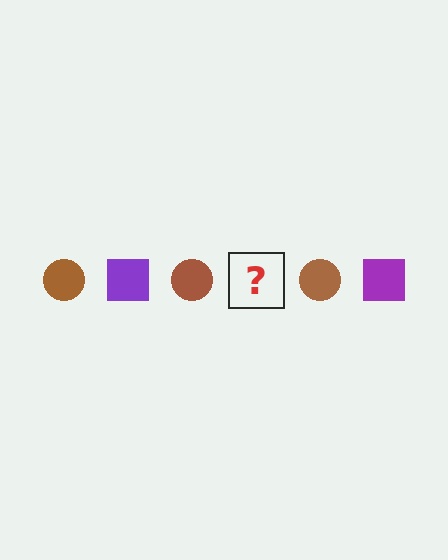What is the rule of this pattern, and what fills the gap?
The rule is that the pattern alternates between brown circle and purple square. The gap should be filled with a purple square.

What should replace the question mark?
The question mark should be replaced with a purple square.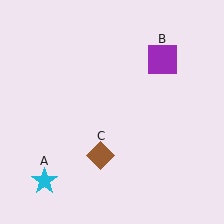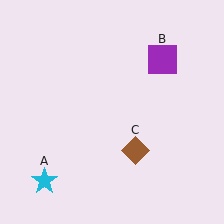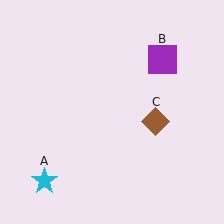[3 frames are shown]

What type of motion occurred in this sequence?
The brown diamond (object C) rotated counterclockwise around the center of the scene.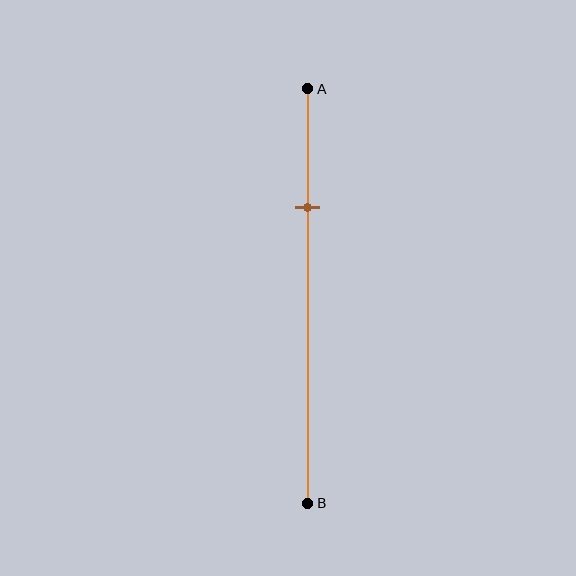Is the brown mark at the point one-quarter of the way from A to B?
No, the mark is at about 30% from A, not at the 25% one-quarter point.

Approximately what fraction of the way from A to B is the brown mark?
The brown mark is approximately 30% of the way from A to B.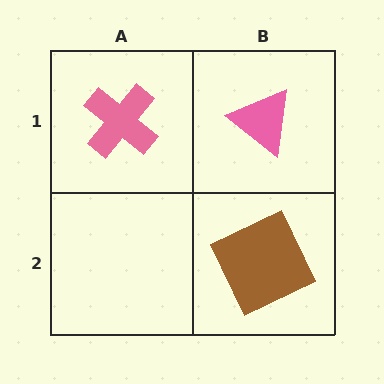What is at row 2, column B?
A brown square.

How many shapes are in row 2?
1 shape.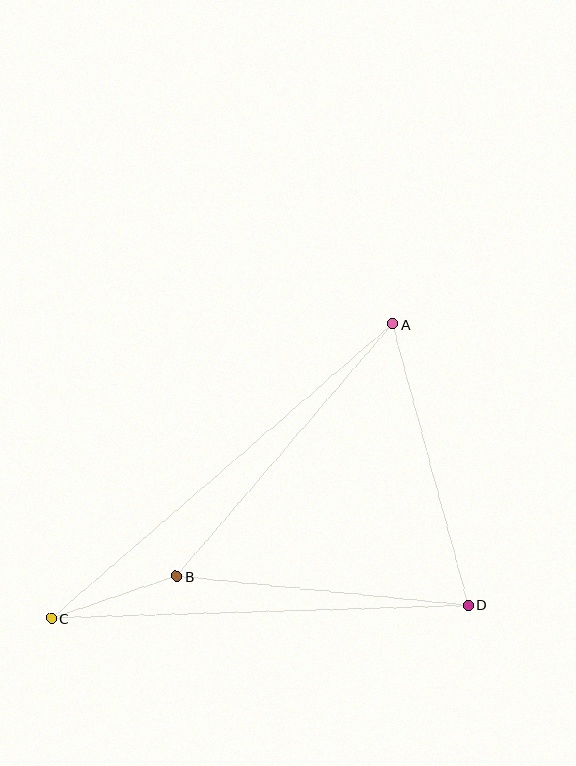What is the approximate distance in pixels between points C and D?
The distance between C and D is approximately 417 pixels.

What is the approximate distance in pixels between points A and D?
The distance between A and D is approximately 291 pixels.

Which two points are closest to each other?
Points B and C are closest to each other.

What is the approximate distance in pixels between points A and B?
The distance between A and B is approximately 332 pixels.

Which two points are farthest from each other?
Points A and C are farthest from each other.